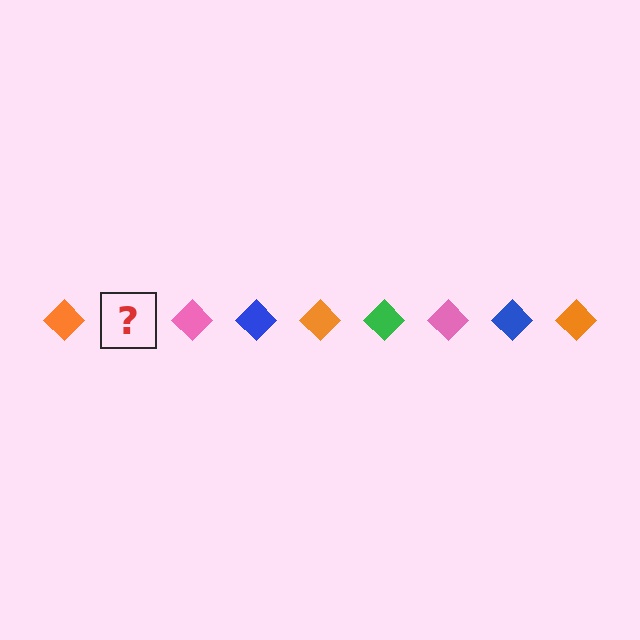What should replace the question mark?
The question mark should be replaced with a green diamond.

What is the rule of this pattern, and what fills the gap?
The rule is that the pattern cycles through orange, green, pink, blue diamonds. The gap should be filled with a green diamond.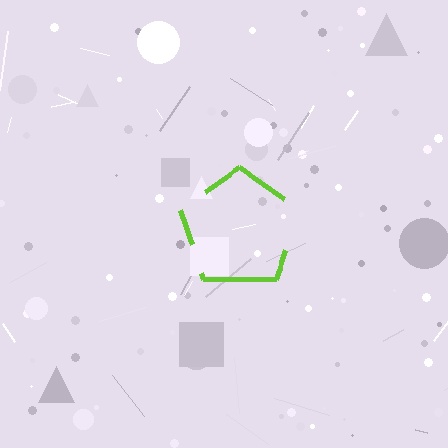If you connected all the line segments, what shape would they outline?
They would outline a pentagon.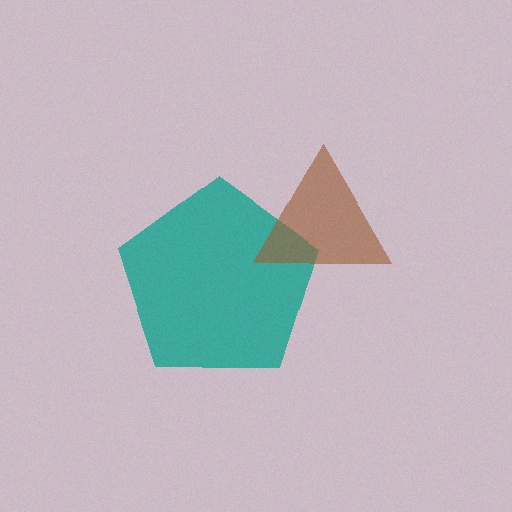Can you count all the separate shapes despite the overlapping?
Yes, there are 2 separate shapes.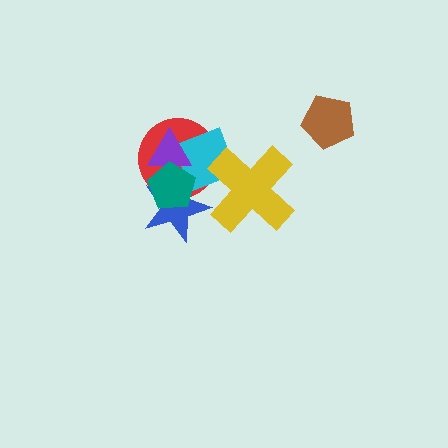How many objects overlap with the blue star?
4 objects overlap with the blue star.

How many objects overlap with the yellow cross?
1 object overlaps with the yellow cross.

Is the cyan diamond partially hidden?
Yes, it is partially covered by another shape.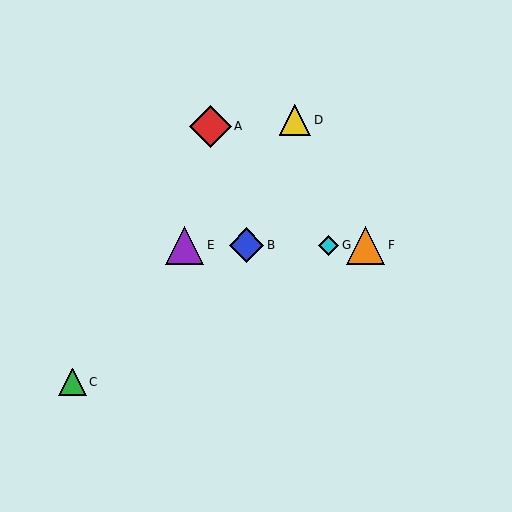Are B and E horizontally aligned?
Yes, both are at y≈245.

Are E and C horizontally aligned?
No, E is at y≈245 and C is at y≈382.